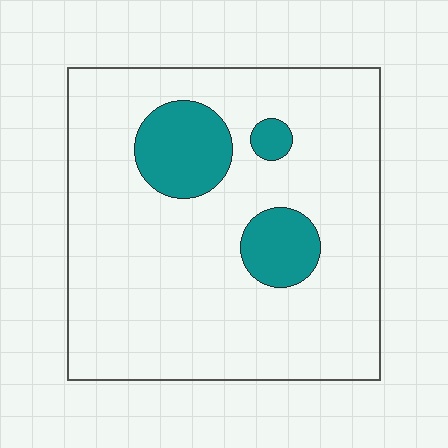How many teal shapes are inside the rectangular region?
3.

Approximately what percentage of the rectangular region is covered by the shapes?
Approximately 15%.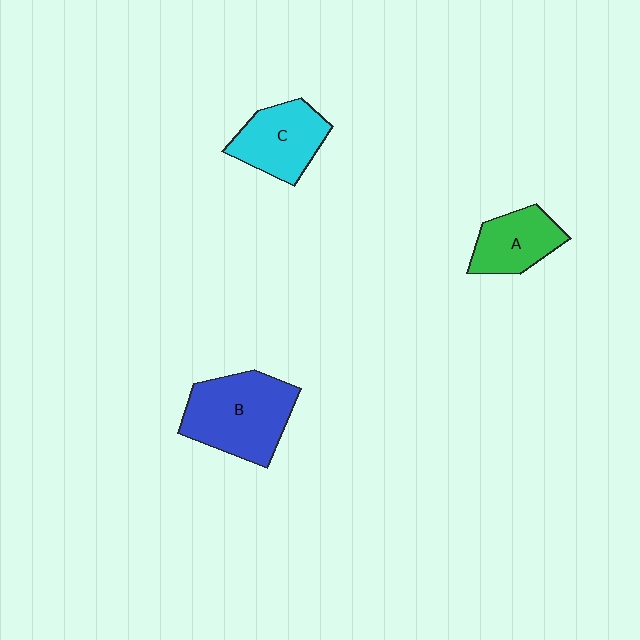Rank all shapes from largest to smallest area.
From largest to smallest: B (blue), C (cyan), A (green).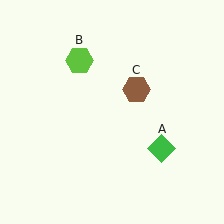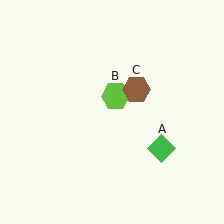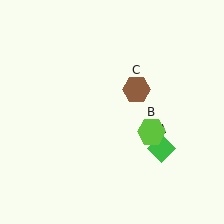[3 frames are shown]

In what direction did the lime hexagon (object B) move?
The lime hexagon (object B) moved down and to the right.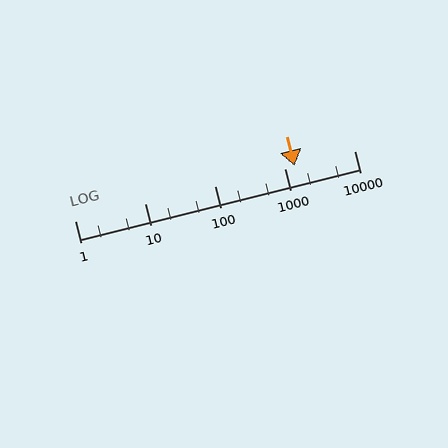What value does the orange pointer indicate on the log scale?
The pointer indicates approximately 1400.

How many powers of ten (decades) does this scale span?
The scale spans 4 decades, from 1 to 10000.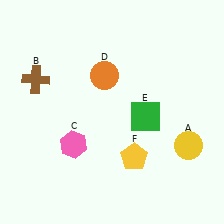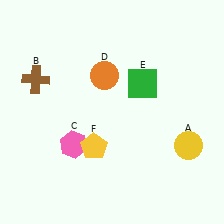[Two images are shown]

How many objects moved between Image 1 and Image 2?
2 objects moved between the two images.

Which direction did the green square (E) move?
The green square (E) moved up.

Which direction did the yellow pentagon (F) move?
The yellow pentagon (F) moved left.